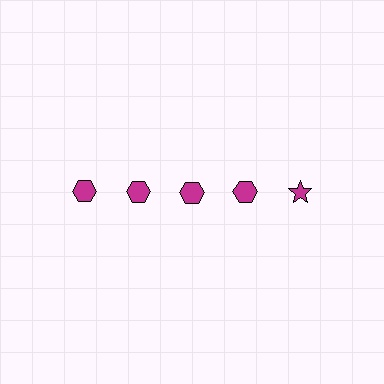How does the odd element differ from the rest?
It has a different shape: star instead of hexagon.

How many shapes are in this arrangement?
There are 5 shapes arranged in a grid pattern.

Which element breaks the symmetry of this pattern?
The magenta star in the top row, rightmost column breaks the symmetry. All other shapes are magenta hexagons.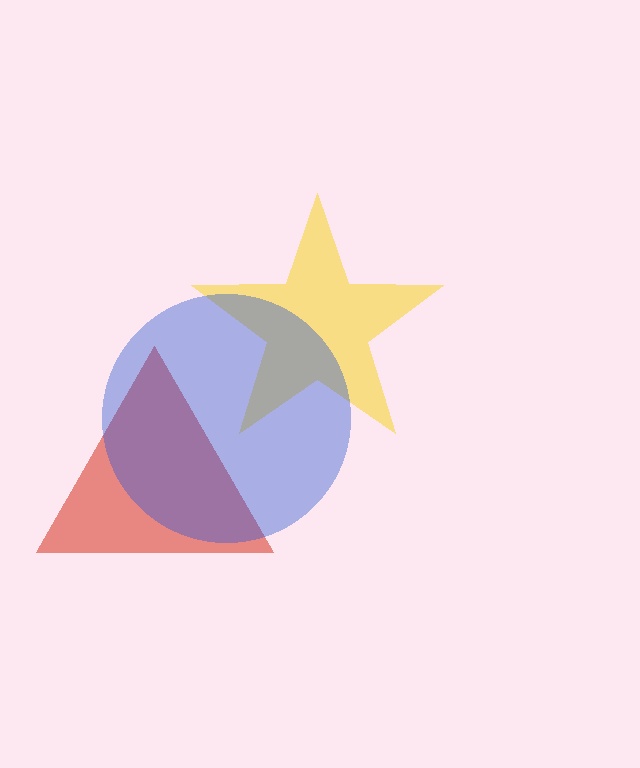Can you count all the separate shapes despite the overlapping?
Yes, there are 3 separate shapes.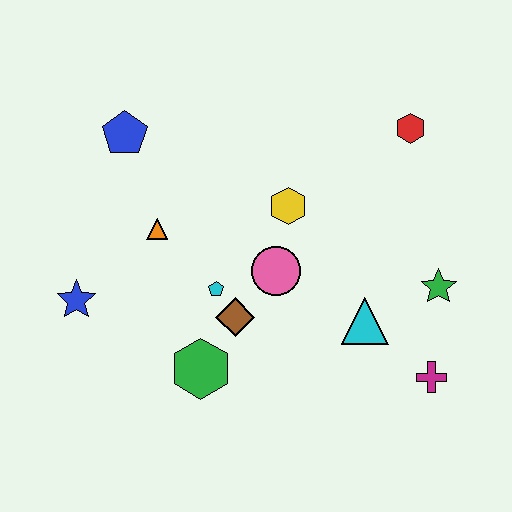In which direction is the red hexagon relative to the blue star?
The red hexagon is to the right of the blue star.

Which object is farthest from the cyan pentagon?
The red hexagon is farthest from the cyan pentagon.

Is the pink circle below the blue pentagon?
Yes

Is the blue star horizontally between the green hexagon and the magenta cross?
No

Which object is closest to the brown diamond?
The cyan pentagon is closest to the brown diamond.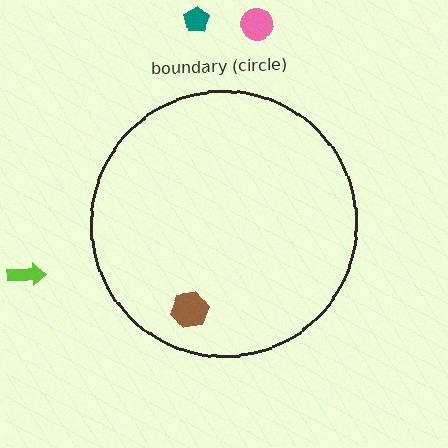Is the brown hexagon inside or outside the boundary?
Inside.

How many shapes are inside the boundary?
1 inside, 3 outside.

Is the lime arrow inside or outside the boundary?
Outside.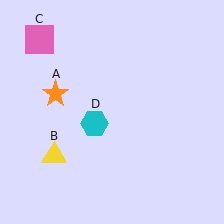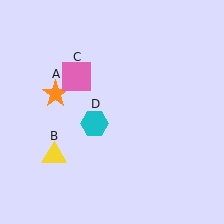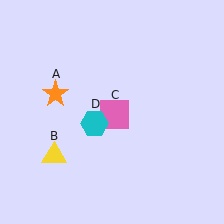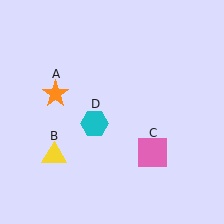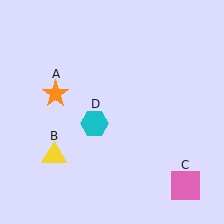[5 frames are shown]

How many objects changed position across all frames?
1 object changed position: pink square (object C).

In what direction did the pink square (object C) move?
The pink square (object C) moved down and to the right.